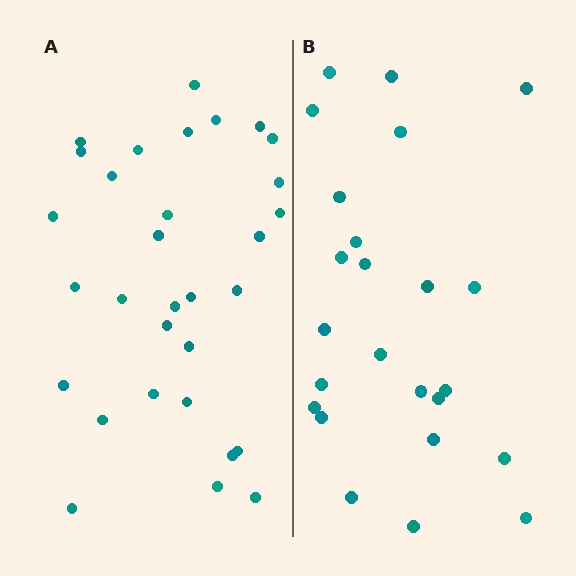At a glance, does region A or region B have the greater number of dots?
Region A (the left region) has more dots.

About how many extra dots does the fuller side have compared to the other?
Region A has roughly 8 or so more dots than region B.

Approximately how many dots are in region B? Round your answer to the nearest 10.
About 20 dots. (The exact count is 24, which rounds to 20.)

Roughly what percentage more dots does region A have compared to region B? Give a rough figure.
About 30% more.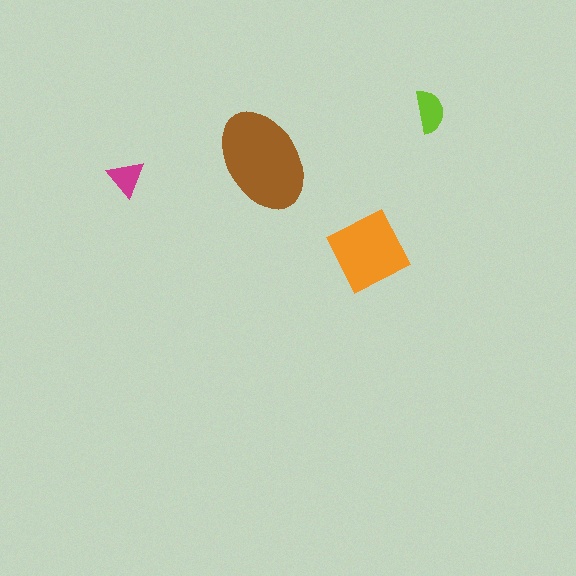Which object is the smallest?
The magenta triangle.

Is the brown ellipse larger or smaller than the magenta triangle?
Larger.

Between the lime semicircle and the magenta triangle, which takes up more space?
The lime semicircle.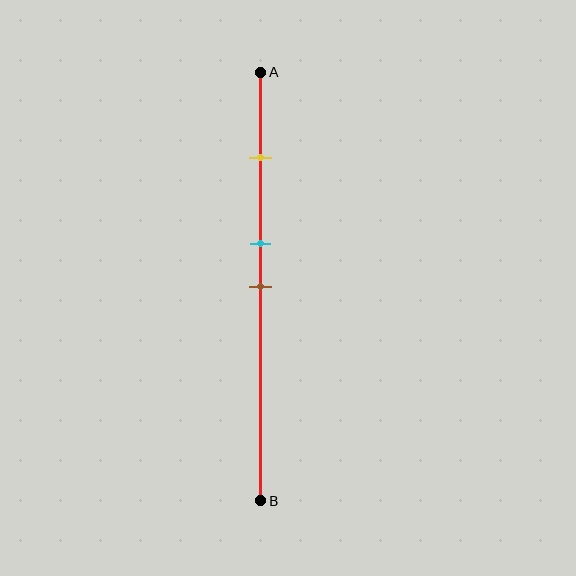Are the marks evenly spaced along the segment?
No, the marks are not evenly spaced.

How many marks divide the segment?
There are 3 marks dividing the segment.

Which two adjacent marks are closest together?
The cyan and brown marks are the closest adjacent pair.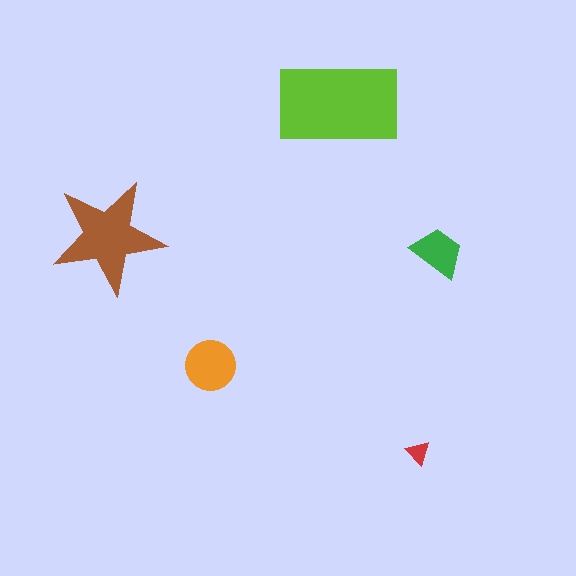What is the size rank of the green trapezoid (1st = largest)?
4th.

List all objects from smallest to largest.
The red triangle, the green trapezoid, the orange circle, the brown star, the lime rectangle.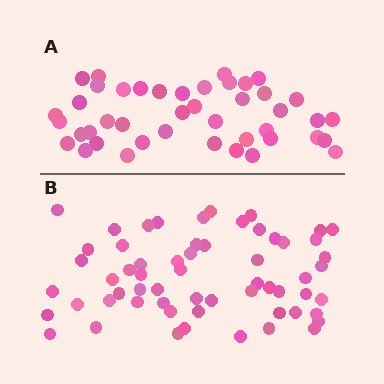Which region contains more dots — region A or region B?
Region B (the bottom region) has more dots.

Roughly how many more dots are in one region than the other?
Region B has approximately 15 more dots than region A.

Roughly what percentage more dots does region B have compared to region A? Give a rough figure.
About 40% more.